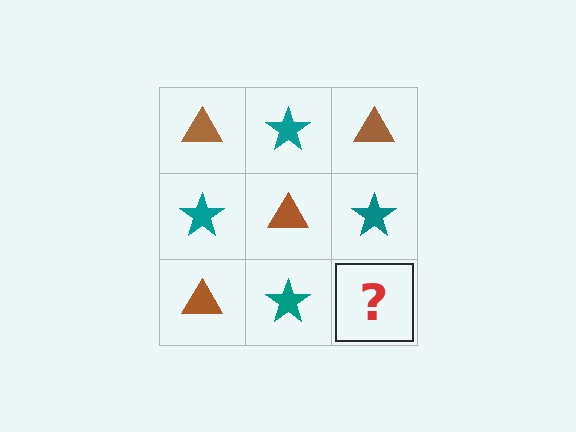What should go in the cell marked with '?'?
The missing cell should contain a brown triangle.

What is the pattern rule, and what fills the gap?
The rule is that it alternates brown triangle and teal star in a checkerboard pattern. The gap should be filled with a brown triangle.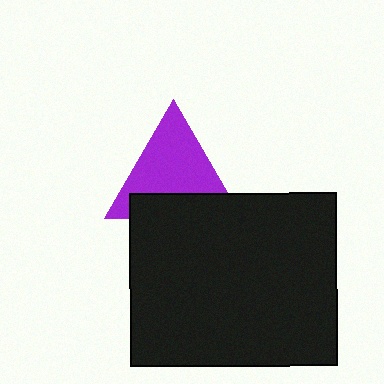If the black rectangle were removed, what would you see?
You would see the complete purple triangle.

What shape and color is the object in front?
The object in front is a black rectangle.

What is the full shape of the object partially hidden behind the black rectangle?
The partially hidden object is a purple triangle.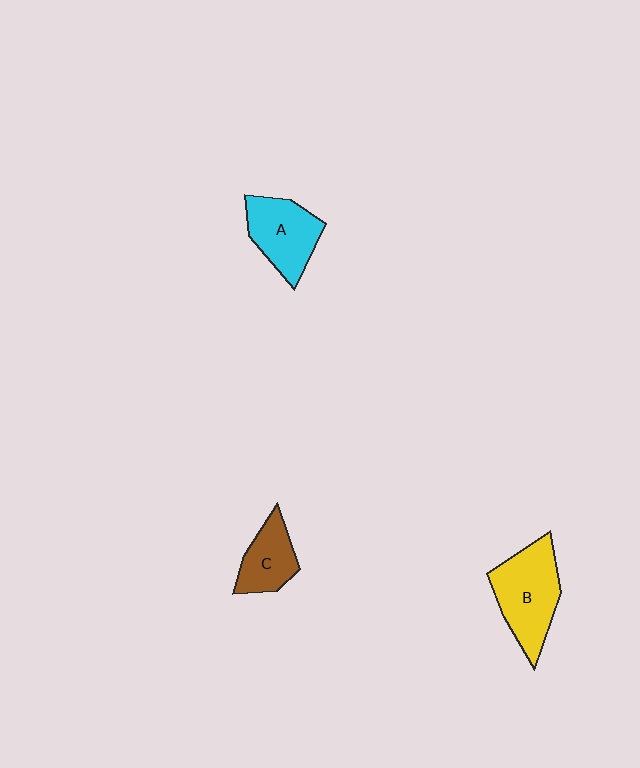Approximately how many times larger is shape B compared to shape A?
Approximately 1.2 times.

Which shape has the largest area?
Shape B (yellow).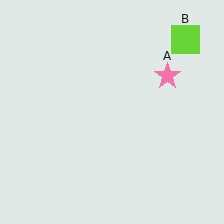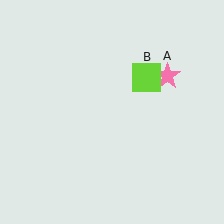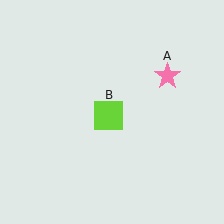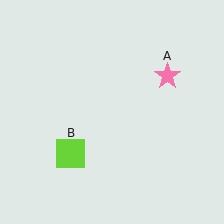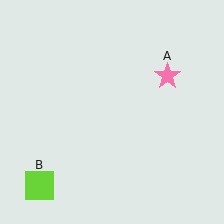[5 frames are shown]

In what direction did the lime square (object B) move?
The lime square (object B) moved down and to the left.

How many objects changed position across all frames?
1 object changed position: lime square (object B).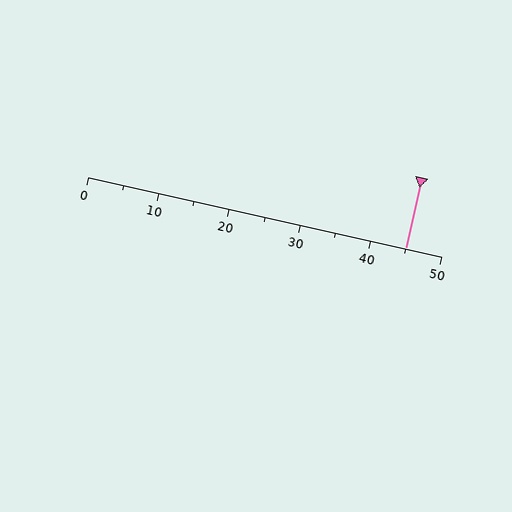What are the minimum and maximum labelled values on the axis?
The axis runs from 0 to 50.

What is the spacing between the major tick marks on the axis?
The major ticks are spaced 10 apart.